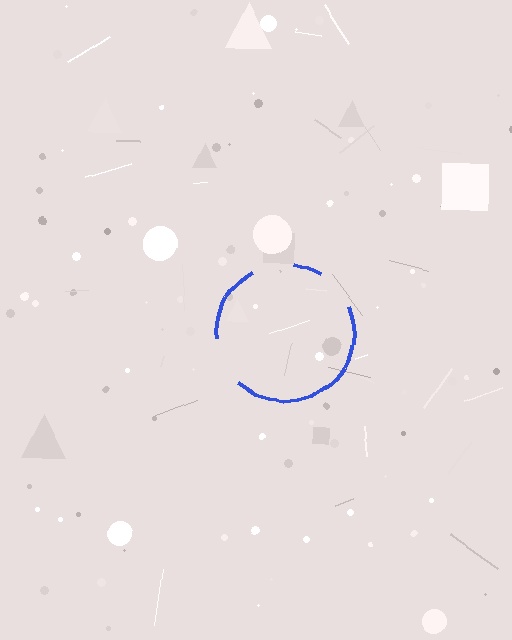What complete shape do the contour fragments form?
The contour fragments form a circle.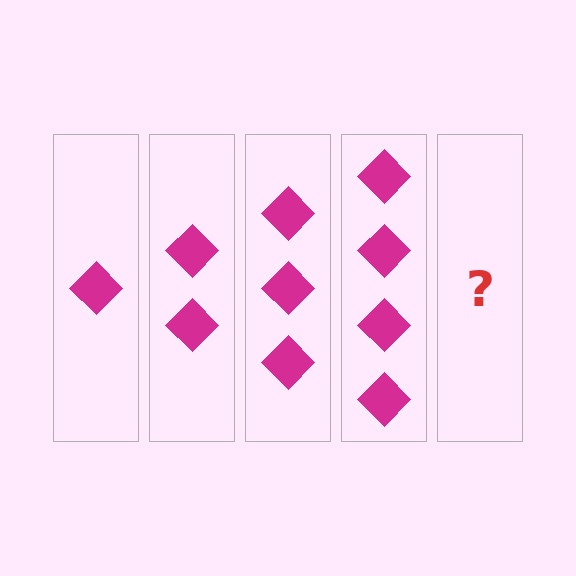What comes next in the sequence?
The next element should be 5 diamonds.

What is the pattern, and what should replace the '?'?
The pattern is that each step adds one more diamond. The '?' should be 5 diamonds.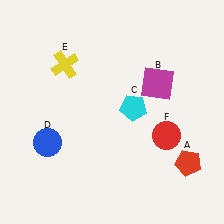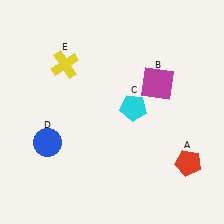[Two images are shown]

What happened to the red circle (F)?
The red circle (F) was removed in Image 2. It was in the bottom-right area of Image 1.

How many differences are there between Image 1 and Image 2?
There is 1 difference between the two images.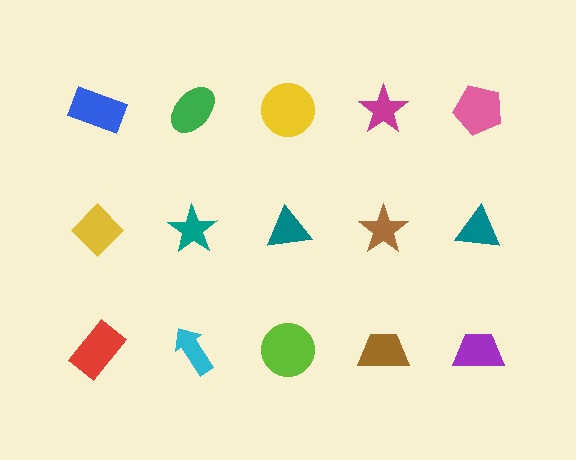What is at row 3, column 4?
A brown trapezoid.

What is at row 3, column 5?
A purple trapezoid.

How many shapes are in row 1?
5 shapes.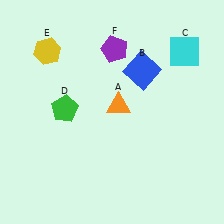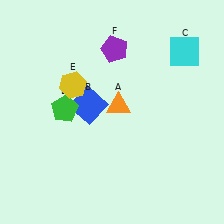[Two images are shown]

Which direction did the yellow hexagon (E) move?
The yellow hexagon (E) moved down.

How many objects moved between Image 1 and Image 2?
2 objects moved between the two images.